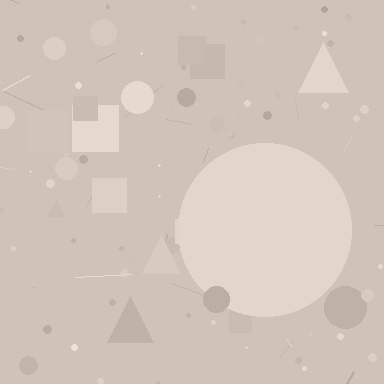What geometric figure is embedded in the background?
A circle is embedded in the background.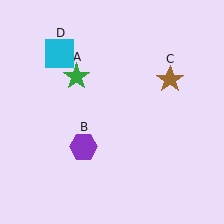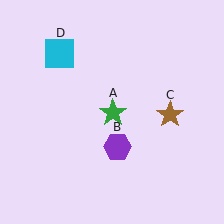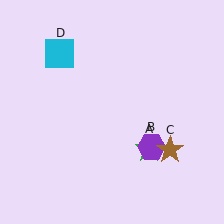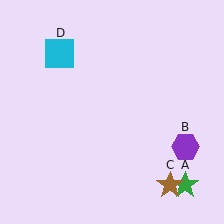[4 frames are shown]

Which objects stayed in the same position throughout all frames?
Cyan square (object D) remained stationary.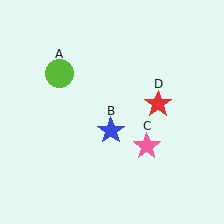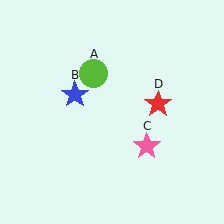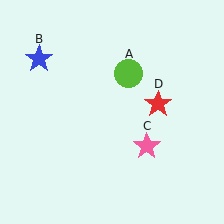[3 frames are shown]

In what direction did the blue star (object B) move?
The blue star (object B) moved up and to the left.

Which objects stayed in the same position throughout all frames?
Pink star (object C) and red star (object D) remained stationary.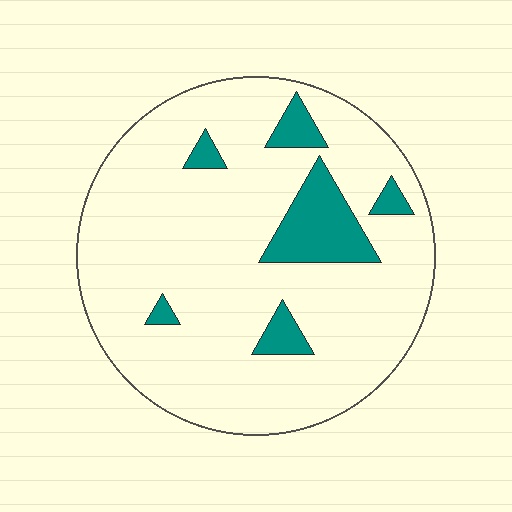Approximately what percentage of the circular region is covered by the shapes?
Approximately 15%.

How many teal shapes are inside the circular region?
6.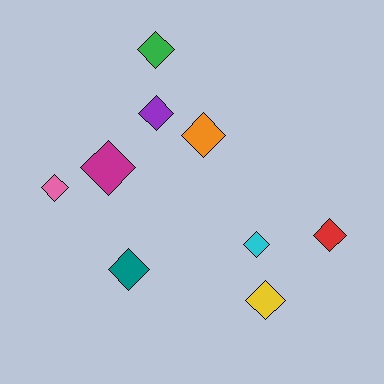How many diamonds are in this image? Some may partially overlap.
There are 9 diamonds.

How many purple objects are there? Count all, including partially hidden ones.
There is 1 purple object.